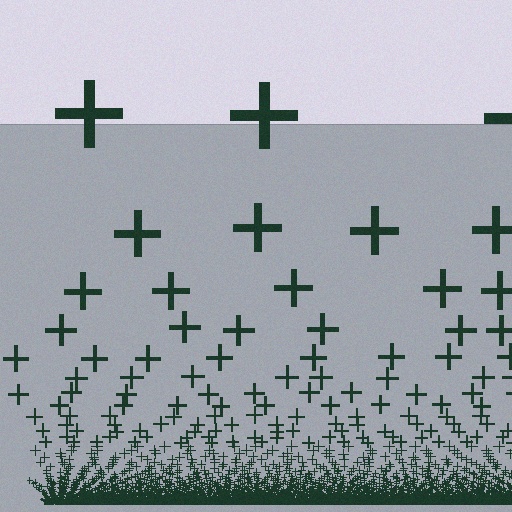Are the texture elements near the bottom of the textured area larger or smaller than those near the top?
Smaller. The gradient is inverted — elements near the bottom are smaller and denser.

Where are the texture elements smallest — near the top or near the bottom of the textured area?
Near the bottom.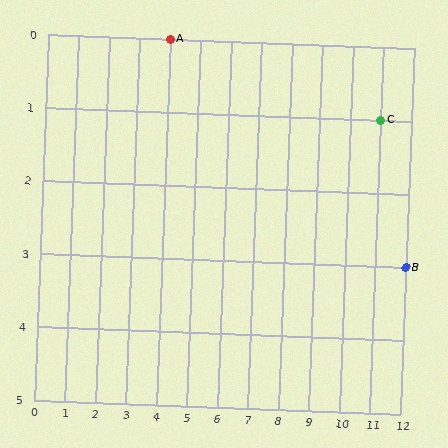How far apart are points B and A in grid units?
Points B and A are 8 columns and 3 rows apart (about 8.5 grid units diagonally).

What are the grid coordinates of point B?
Point B is at grid coordinates (12, 3).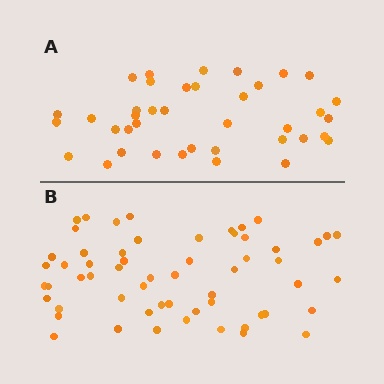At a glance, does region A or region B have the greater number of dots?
Region B (the bottom region) has more dots.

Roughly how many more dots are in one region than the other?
Region B has approximately 20 more dots than region A.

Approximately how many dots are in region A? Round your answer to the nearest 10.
About 40 dots. (The exact count is 39, which rounds to 40.)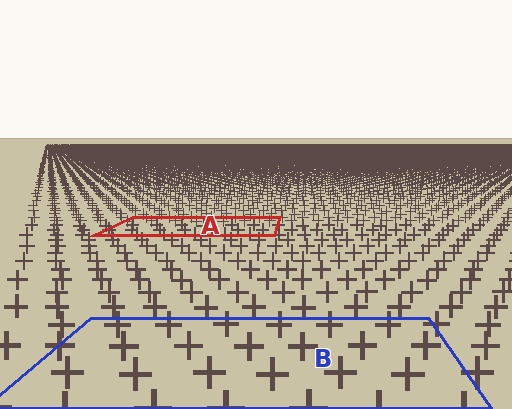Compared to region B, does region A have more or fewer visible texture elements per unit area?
Region A has more texture elements per unit area — they are packed more densely because it is farther away.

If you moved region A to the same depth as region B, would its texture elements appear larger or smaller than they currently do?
They would appear larger. At a closer depth, the same texture elements are projected at a bigger on-screen size.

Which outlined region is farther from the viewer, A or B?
Region A is farther from the viewer — the texture elements inside it appear smaller and more densely packed.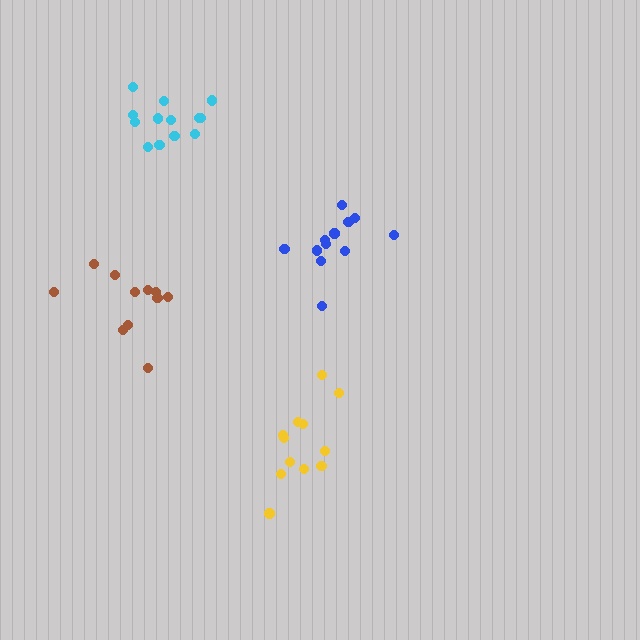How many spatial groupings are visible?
There are 4 spatial groupings.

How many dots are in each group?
Group 1: 12 dots, Group 2: 13 dots, Group 3: 12 dots, Group 4: 11 dots (48 total).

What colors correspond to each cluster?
The clusters are colored: yellow, cyan, blue, brown.